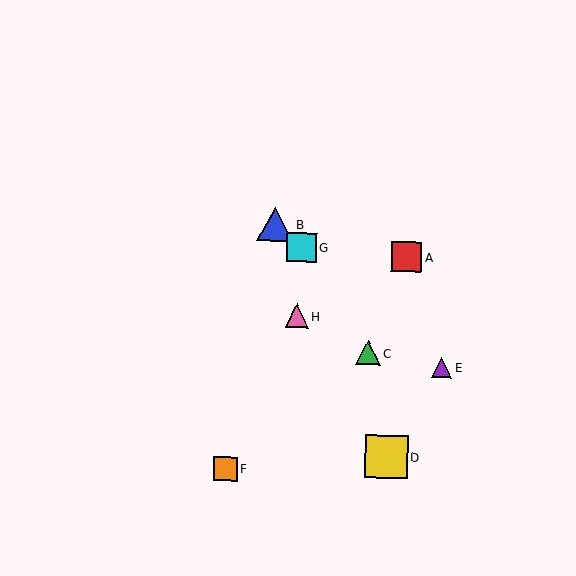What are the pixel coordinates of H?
Object H is at (297, 316).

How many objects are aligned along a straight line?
3 objects (B, E, G) are aligned along a straight line.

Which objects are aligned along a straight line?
Objects B, E, G are aligned along a straight line.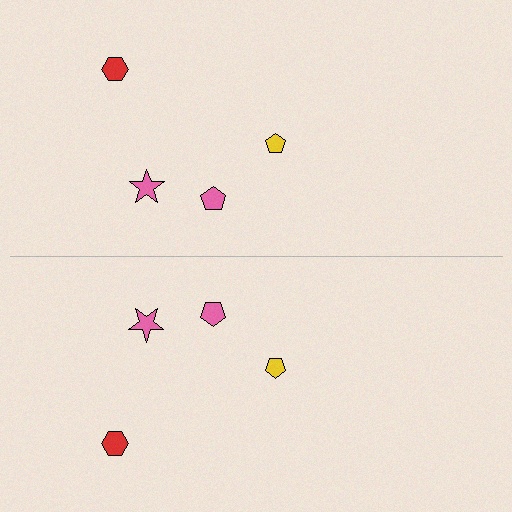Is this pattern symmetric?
Yes, this pattern has bilateral (reflection) symmetry.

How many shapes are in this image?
There are 8 shapes in this image.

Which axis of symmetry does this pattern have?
The pattern has a horizontal axis of symmetry running through the center of the image.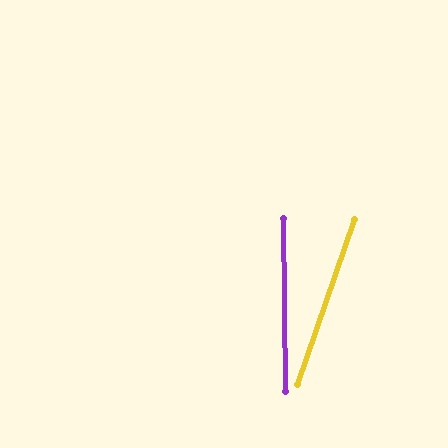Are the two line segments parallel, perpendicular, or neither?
Neither parallel nor perpendicular — they differ by about 20°.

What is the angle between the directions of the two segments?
Approximately 20 degrees.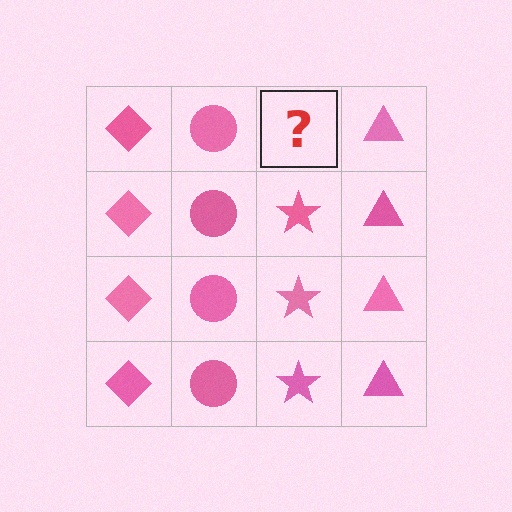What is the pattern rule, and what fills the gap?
The rule is that each column has a consistent shape. The gap should be filled with a pink star.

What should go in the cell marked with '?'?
The missing cell should contain a pink star.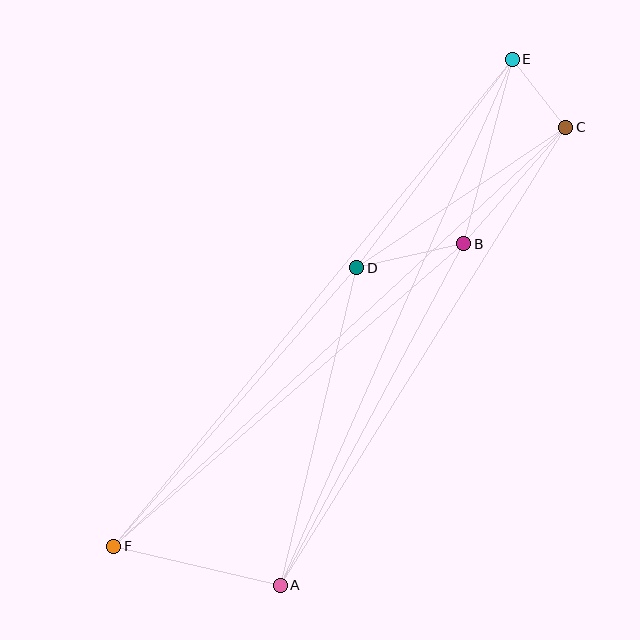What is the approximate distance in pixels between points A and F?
The distance between A and F is approximately 171 pixels.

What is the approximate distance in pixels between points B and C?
The distance between B and C is approximately 155 pixels.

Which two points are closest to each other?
Points C and E are closest to each other.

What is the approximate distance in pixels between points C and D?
The distance between C and D is approximately 252 pixels.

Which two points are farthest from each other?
Points E and F are farthest from each other.